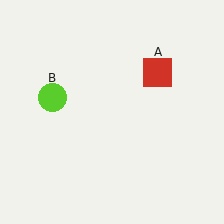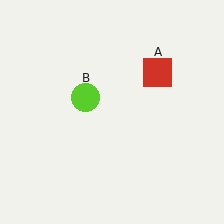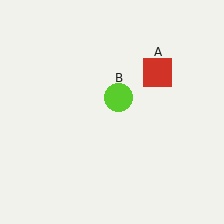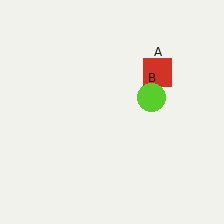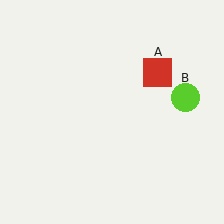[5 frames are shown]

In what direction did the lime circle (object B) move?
The lime circle (object B) moved right.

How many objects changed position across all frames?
1 object changed position: lime circle (object B).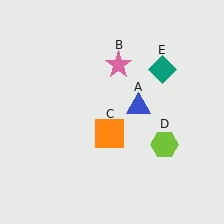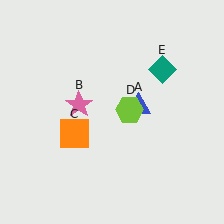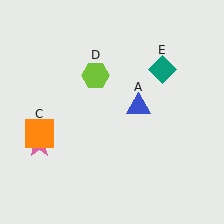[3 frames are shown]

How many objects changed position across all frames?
3 objects changed position: pink star (object B), orange square (object C), lime hexagon (object D).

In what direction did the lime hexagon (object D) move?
The lime hexagon (object D) moved up and to the left.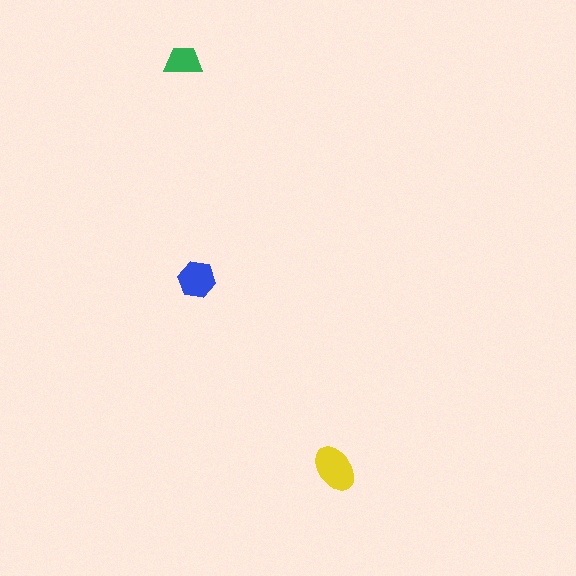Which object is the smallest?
The green trapezoid.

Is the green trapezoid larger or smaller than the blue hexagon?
Smaller.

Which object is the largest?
The yellow ellipse.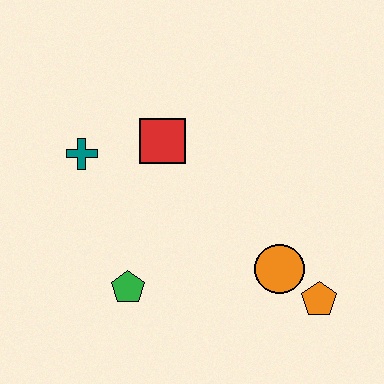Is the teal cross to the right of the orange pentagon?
No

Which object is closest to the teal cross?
The red square is closest to the teal cross.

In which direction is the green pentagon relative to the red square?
The green pentagon is below the red square.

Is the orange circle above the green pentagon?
Yes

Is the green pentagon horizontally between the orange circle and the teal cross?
Yes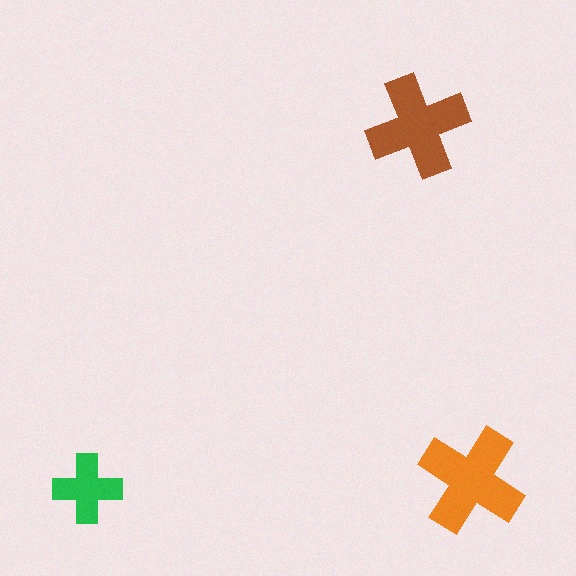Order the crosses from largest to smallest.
the orange one, the brown one, the green one.